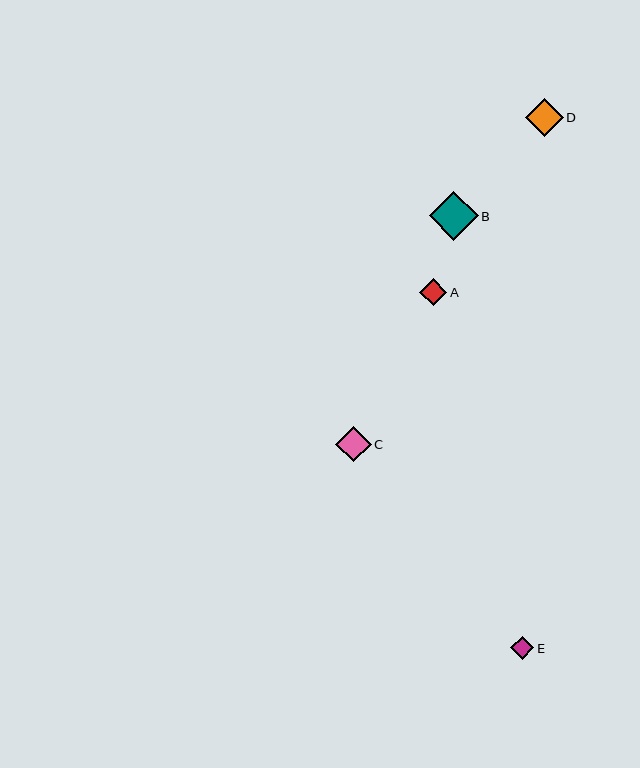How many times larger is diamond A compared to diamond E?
Diamond A is approximately 1.2 times the size of diamond E.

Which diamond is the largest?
Diamond B is the largest with a size of approximately 49 pixels.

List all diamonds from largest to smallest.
From largest to smallest: B, D, C, A, E.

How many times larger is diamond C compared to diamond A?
Diamond C is approximately 1.3 times the size of diamond A.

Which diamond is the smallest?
Diamond E is the smallest with a size of approximately 23 pixels.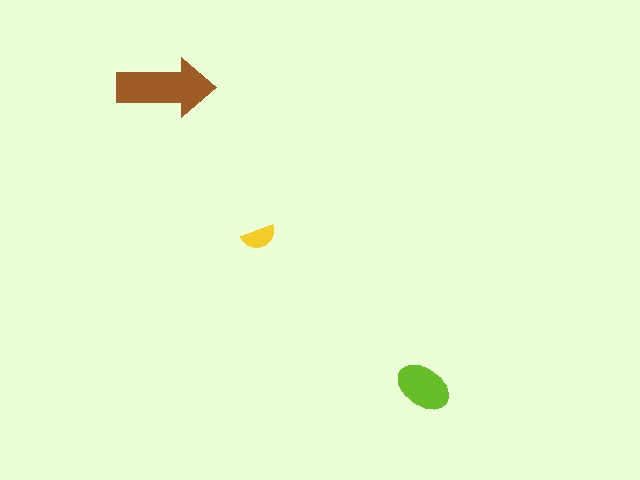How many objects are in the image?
There are 3 objects in the image.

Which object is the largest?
The brown arrow.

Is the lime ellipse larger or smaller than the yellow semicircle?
Larger.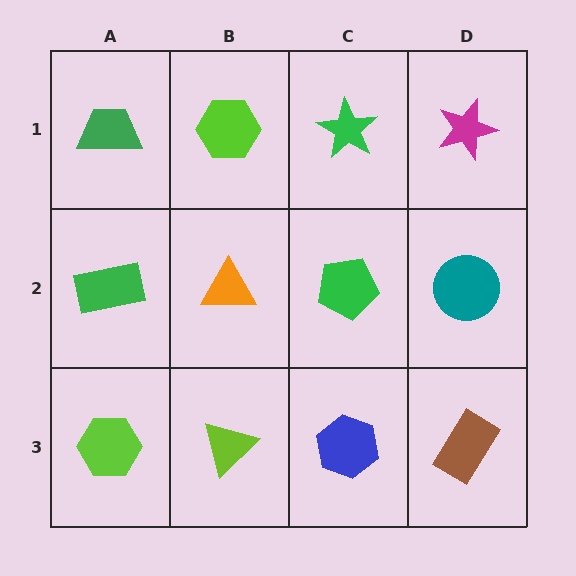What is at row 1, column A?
A green trapezoid.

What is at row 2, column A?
A green rectangle.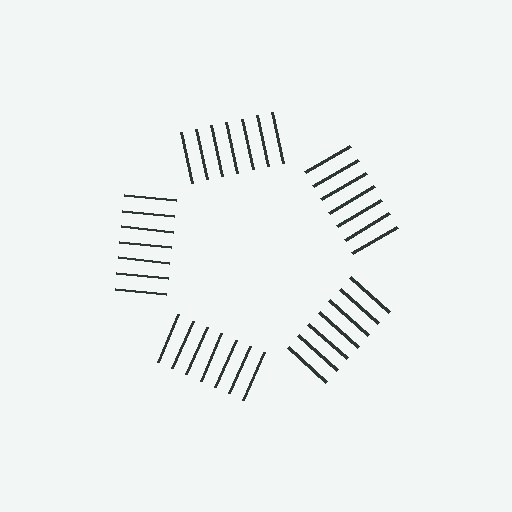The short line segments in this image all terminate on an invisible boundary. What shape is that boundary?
An illusory pentagon — the line segments terminate on its edges but no continuous stroke is drawn.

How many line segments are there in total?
35 — 7 along each of the 5 edges.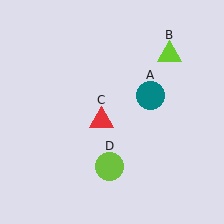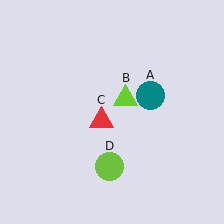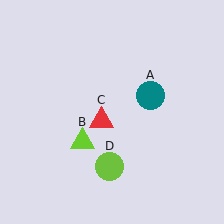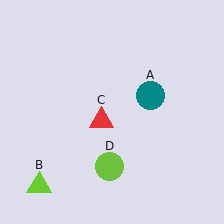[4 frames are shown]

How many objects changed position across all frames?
1 object changed position: lime triangle (object B).